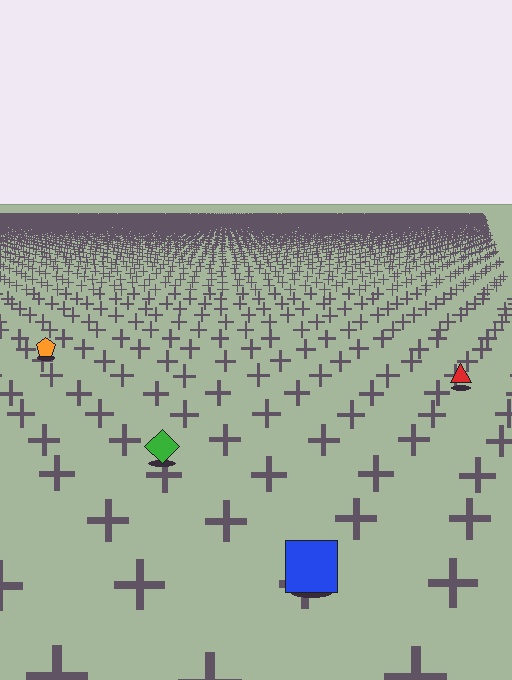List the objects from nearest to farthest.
From nearest to farthest: the blue square, the green diamond, the red triangle, the orange pentagon.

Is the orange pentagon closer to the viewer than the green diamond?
No. The green diamond is closer — you can tell from the texture gradient: the ground texture is coarser near it.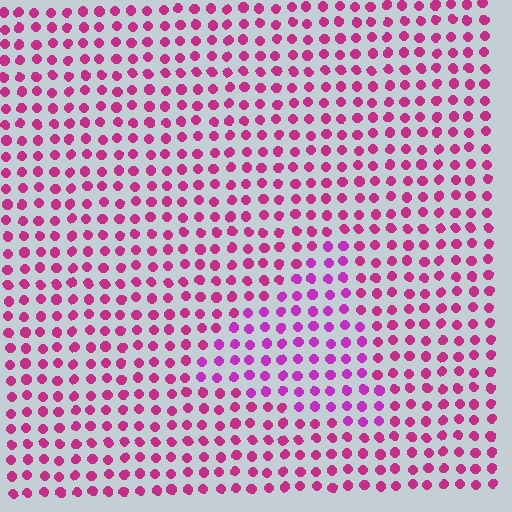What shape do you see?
I see a triangle.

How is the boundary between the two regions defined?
The boundary is defined purely by a slight shift in hue (about 22 degrees). Spacing, size, and orientation are identical on both sides.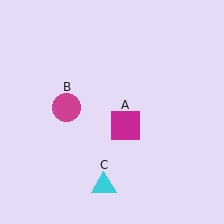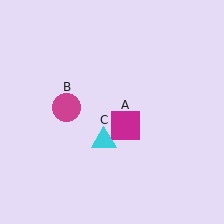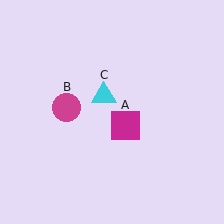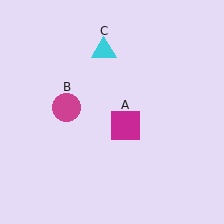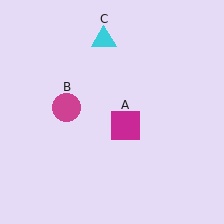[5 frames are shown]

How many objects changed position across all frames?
1 object changed position: cyan triangle (object C).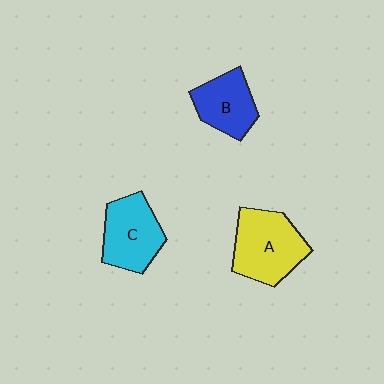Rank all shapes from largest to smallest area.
From largest to smallest: A (yellow), C (cyan), B (blue).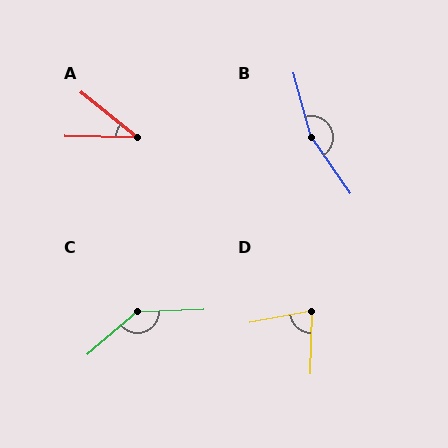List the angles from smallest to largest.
A (37°), D (78°), C (141°), B (160°).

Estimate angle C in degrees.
Approximately 141 degrees.